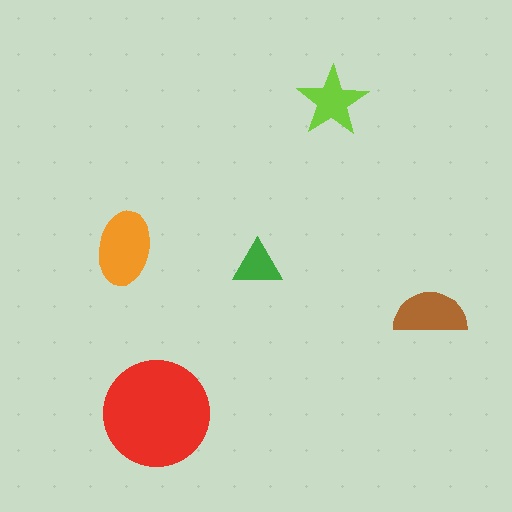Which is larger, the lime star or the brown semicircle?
The brown semicircle.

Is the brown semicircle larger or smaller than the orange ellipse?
Smaller.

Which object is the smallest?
The green triangle.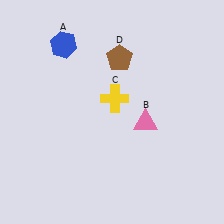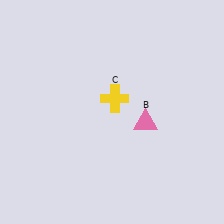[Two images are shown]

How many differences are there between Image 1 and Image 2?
There are 2 differences between the two images.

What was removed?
The blue hexagon (A), the brown pentagon (D) were removed in Image 2.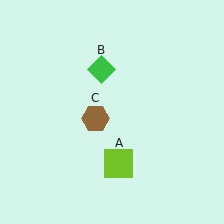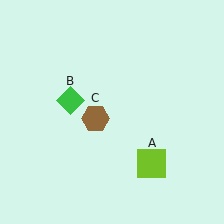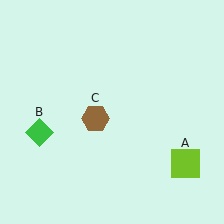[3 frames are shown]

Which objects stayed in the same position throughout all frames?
Brown hexagon (object C) remained stationary.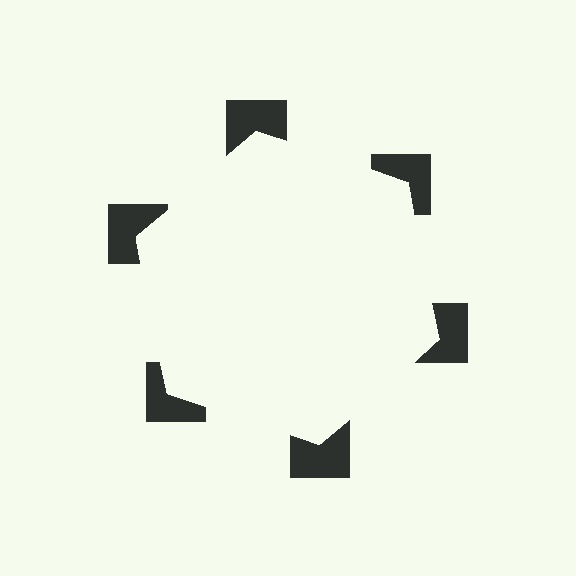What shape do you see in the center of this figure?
An illusory hexagon — its edges are inferred from the aligned wedge cuts in the notched squares, not physically drawn.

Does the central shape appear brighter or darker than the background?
It typically appears slightly brighter than the background, even though no actual brightness change is drawn.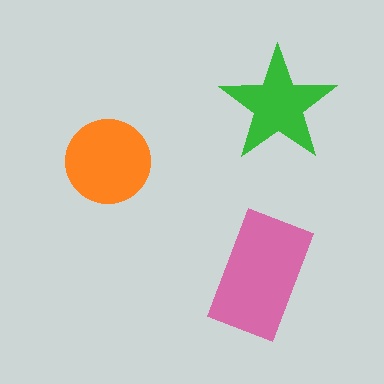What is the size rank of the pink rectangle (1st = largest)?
1st.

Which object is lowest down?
The pink rectangle is bottommost.